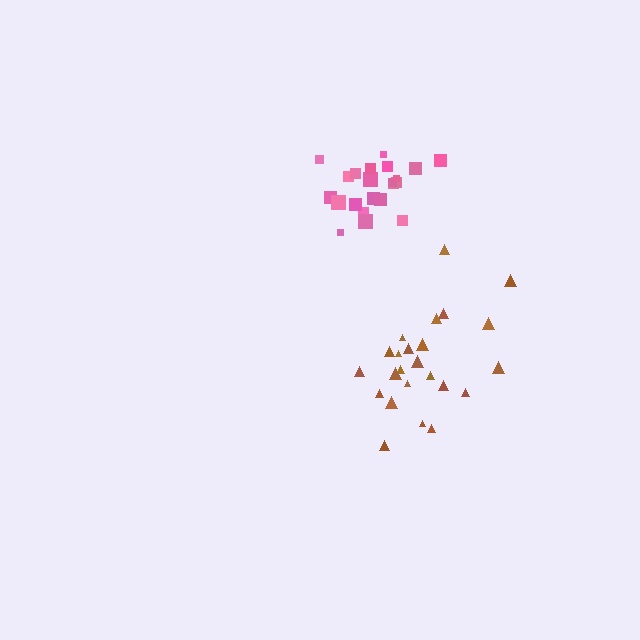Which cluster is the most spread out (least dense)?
Brown.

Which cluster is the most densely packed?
Pink.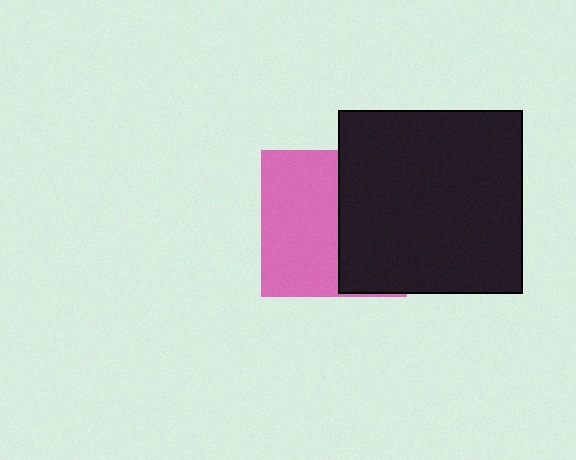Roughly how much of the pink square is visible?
About half of it is visible (roughly 53%).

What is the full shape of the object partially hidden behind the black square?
The partially hidden object is a pink square.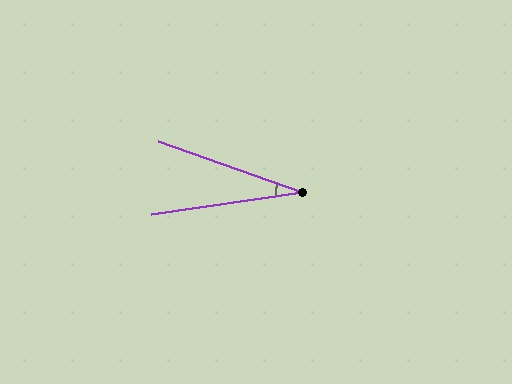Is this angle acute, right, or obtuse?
It is acute.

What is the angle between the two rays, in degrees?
Approximately 28 degrees.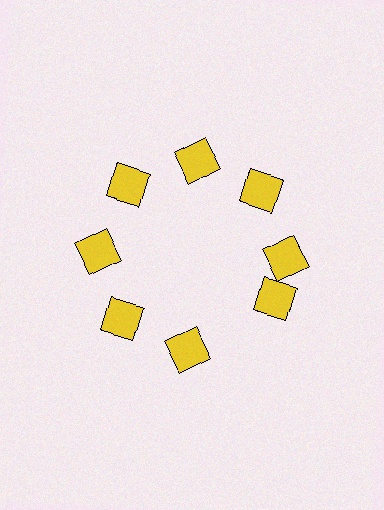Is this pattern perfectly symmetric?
No. The 8 yellow diamonds are arranged in a ring, but one element near the 4 o'clock position is rotated out of alignment along the ring, breaking the 8-fold rotational symmetry.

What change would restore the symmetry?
The symmetry would be restored by rotating it back into even spacing with its neighbors so that all 8 diamonds sit at equal angles and equal distance from the center.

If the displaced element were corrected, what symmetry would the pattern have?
It would have 8-fold rotational symmetry — the pattern would map onto itself every 45 degrees.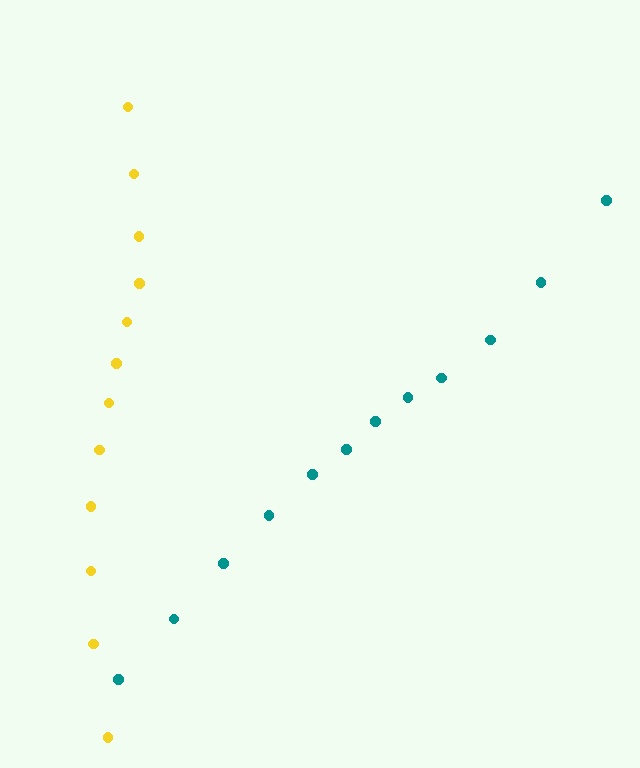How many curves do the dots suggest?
There are 2 distinct paths.